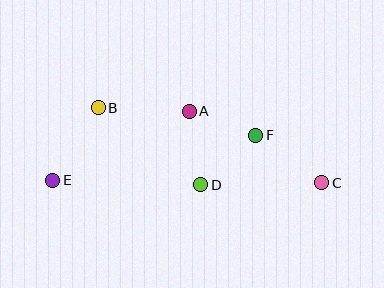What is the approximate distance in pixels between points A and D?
The distance between A and D is approximately 74 pixels.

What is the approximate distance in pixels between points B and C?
The distance between B and C is approximately 236 pixels.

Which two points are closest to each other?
Points A and F are closest to each other.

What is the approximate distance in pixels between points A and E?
The distance between A and E is approximately 153 pixels.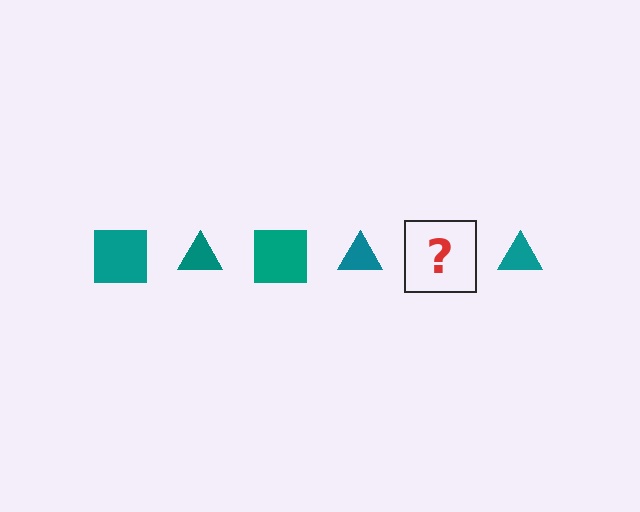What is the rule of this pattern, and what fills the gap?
The rule is that the pattern cycles through square, triangle shapes in teal. The gap should be filled with a teal square.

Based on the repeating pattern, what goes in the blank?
The blank should be a teal square.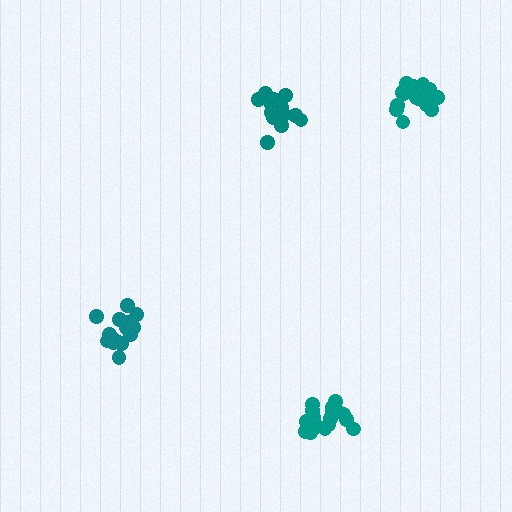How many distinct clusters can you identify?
There are 4 distinct clusters.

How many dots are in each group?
Group 1: 18 dots, Group 2: 17 dots, Group 3: 19 dots, Group 4: 18 dots (72 total).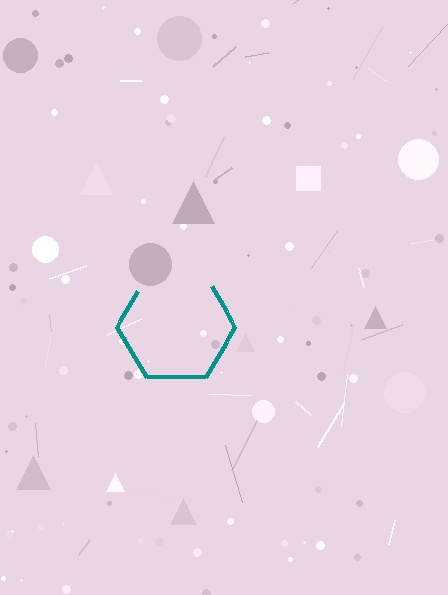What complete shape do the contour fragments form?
The contour fragments form a hexagon.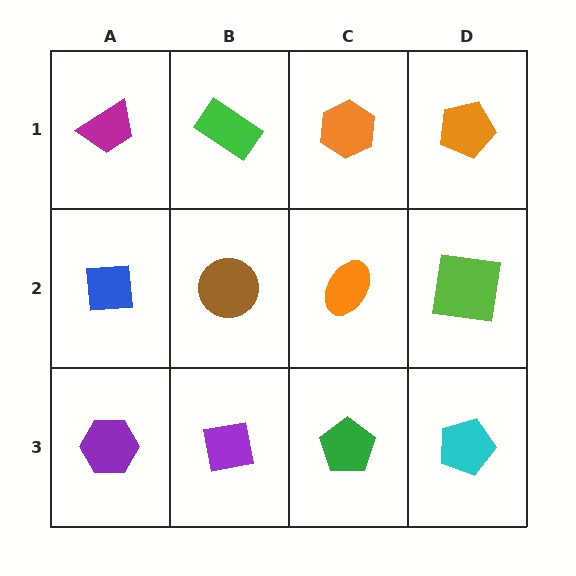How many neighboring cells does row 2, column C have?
4.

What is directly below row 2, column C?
A green pentagon.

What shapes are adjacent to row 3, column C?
An orange ellipse (row 2, column C), a purple square (row 3, column B), a cyan pentagon (row 3, column D).